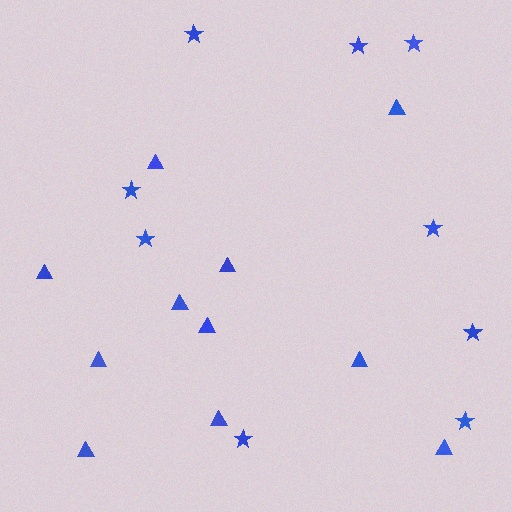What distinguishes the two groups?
There are 2 groups: one group of triangles (11) and one group of stars (9).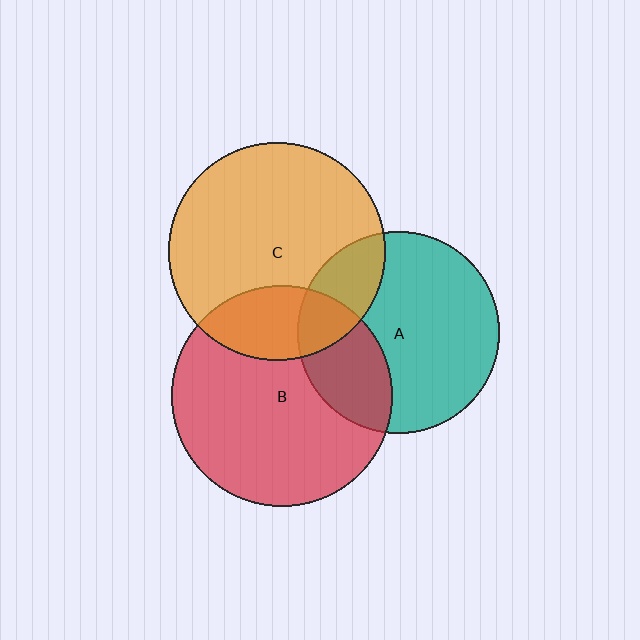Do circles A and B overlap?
Yes.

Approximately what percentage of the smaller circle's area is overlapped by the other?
Approximately 30%.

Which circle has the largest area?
Circle B (red).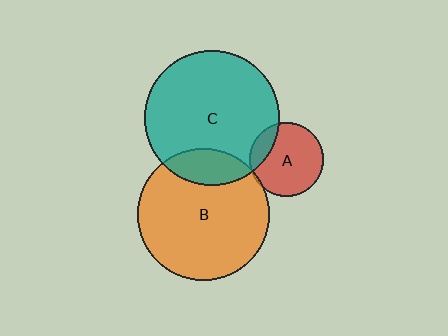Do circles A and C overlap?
Yes.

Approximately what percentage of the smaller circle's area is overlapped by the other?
Approximately 15%.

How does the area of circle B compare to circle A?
Approximately 3.2 times.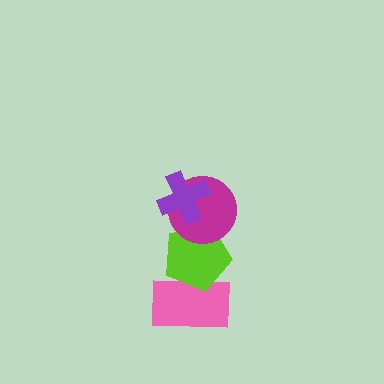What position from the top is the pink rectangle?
The pink rectangle is 4th from the top.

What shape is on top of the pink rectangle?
The lime pentagon is on top of the pink rectangle.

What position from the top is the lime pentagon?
The lime pentagon is 3rd from the top.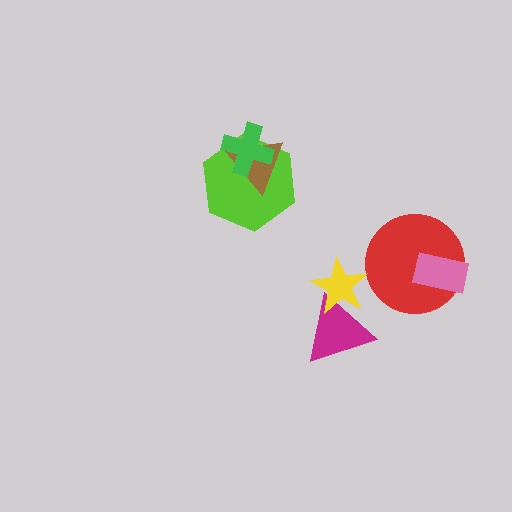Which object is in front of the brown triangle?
The green cross is in front of the brown triangle.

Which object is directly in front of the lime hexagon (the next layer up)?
The brown triangle is directly in front of the lime hexagon.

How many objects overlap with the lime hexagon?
2 objects overlap with the lime hexagon.